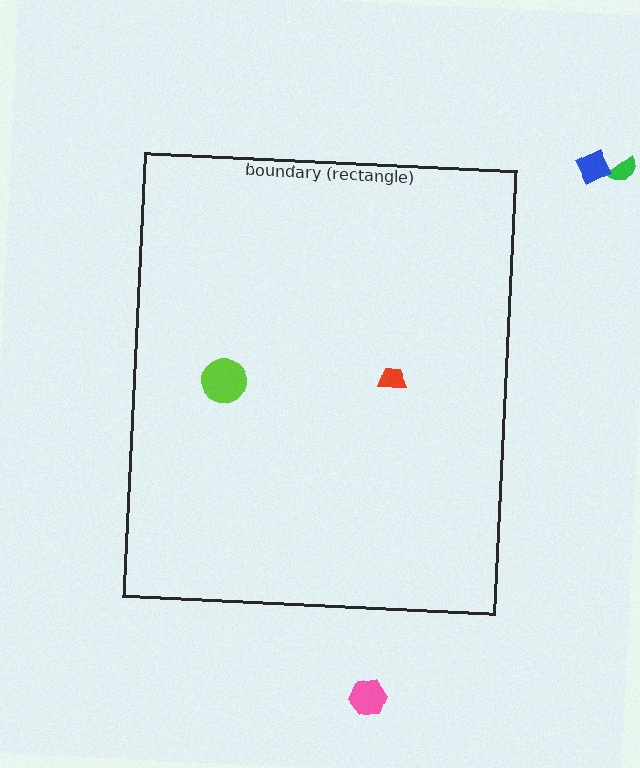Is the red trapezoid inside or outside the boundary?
Inside.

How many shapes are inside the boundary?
2 inside, 3 outside.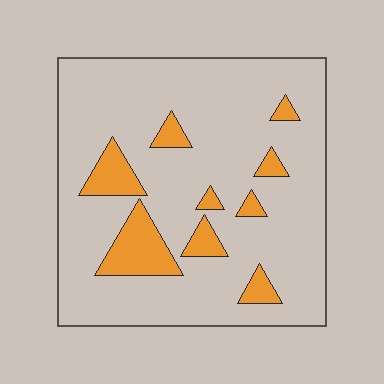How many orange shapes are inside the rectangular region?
9.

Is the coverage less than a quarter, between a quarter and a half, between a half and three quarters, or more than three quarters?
Less than a quarter.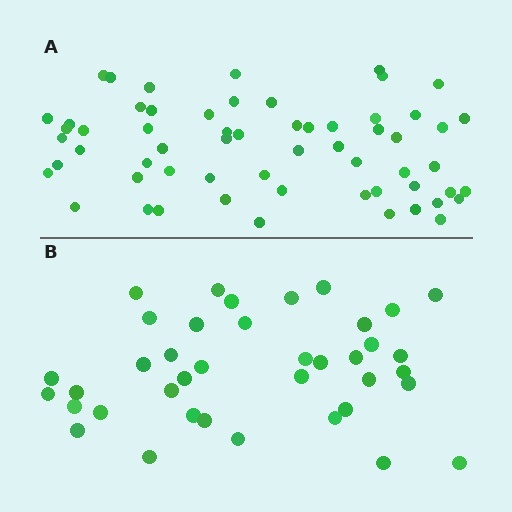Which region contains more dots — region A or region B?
Region A (the top region) has more dots.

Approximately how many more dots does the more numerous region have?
Region A has approximately 20 more dots than region B.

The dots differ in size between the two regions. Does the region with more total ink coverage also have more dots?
No. Region B has more total ink coverage because its dots are larger, but region A actually contains more individual dots. Total area can be misleading — the number of items is what matters here.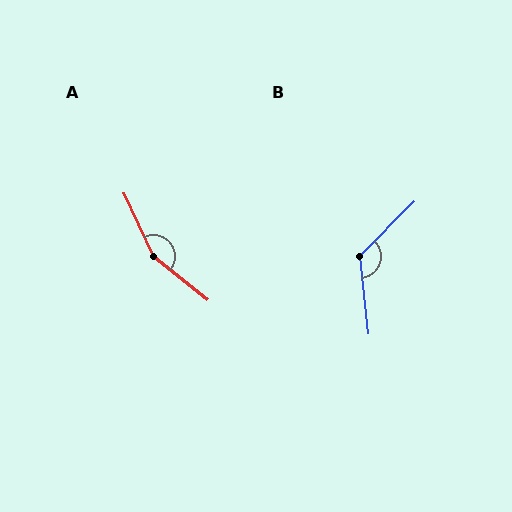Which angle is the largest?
A, at approximately 153 degrees.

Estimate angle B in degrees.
Approximately 129 degrees.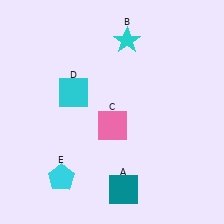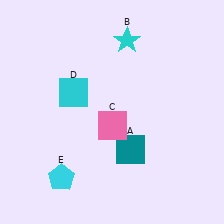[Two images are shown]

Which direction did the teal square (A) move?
The teal square (A) moved up.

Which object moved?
The teal square (A) moved up.